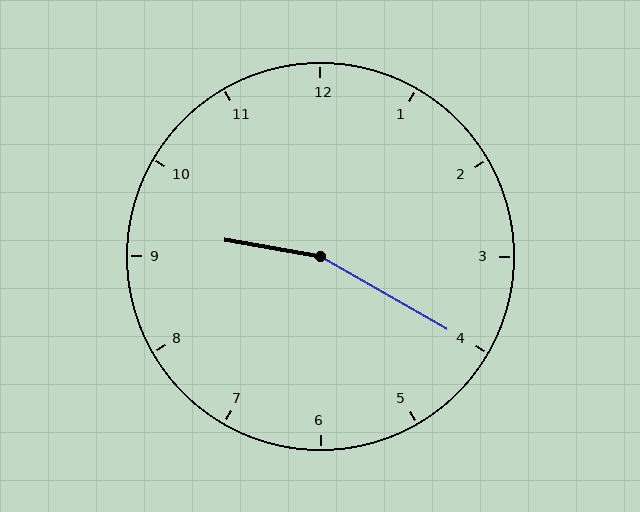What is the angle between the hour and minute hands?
Approximately 160 degrees.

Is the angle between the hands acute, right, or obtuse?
It is obtuse.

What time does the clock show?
9:20.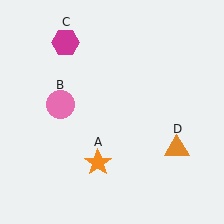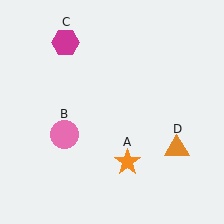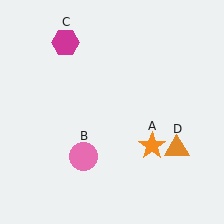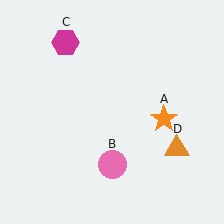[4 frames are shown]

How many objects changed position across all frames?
2 objects changed position: orange star (object A), pink circle (object B).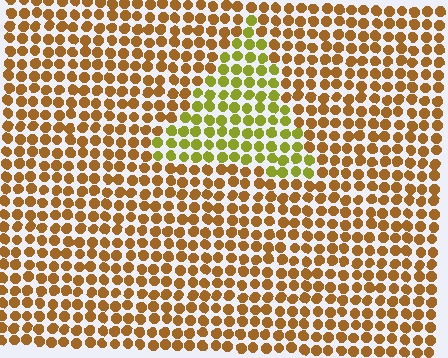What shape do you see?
I see a triangle.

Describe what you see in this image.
The image is filled with small brown elements in a uniform arrangement. A triangle-shaped region is visible where the elements are tinted to a slightly different hue, forming a subtle color boundary.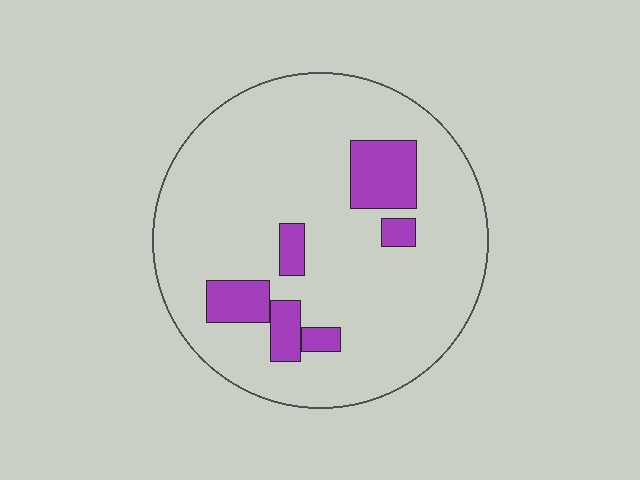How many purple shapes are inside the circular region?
6.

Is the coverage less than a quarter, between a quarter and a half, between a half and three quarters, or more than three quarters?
Less than a quarter.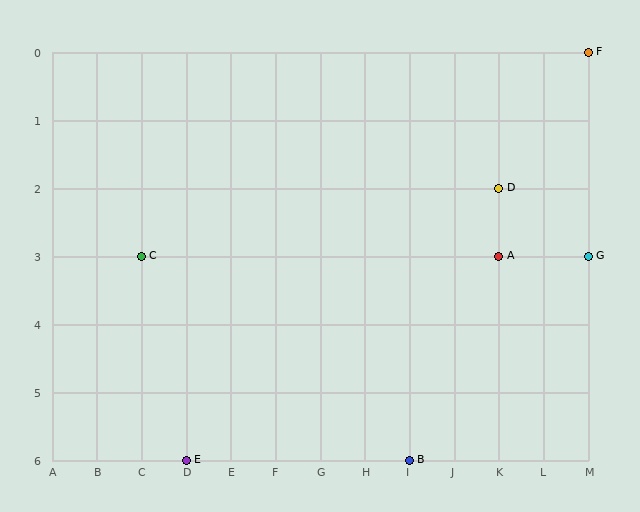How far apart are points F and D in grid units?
Points F and D are 2 columns and 2 rows apart (about 2.8 grid units diagonally).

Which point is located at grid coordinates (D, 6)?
Point E is at (D, 6).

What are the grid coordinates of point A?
Point A is at grid coordinates (K, 3).